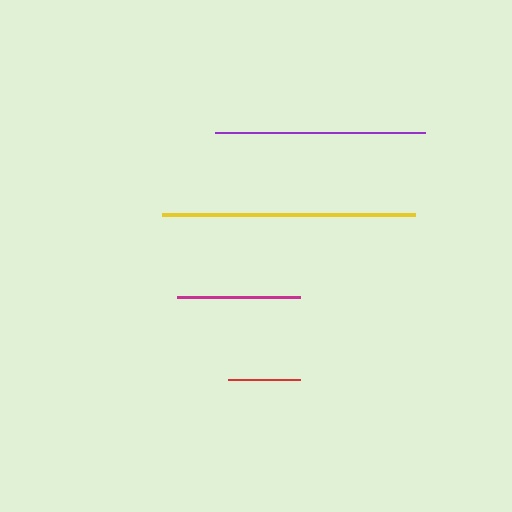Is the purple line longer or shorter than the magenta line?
The purple line is longer than the magenta line.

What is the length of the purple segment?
The purple segment is approximately 211 pixels long.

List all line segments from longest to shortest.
From longest to shortest: yellow, purple, magenta, red.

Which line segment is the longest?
The yellow line is the longest at approximately 253 pixels.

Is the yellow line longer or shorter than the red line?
The yellow line is longer than the red line.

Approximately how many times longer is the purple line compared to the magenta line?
The purple line is approximately 1.7 times the length of the magenta line.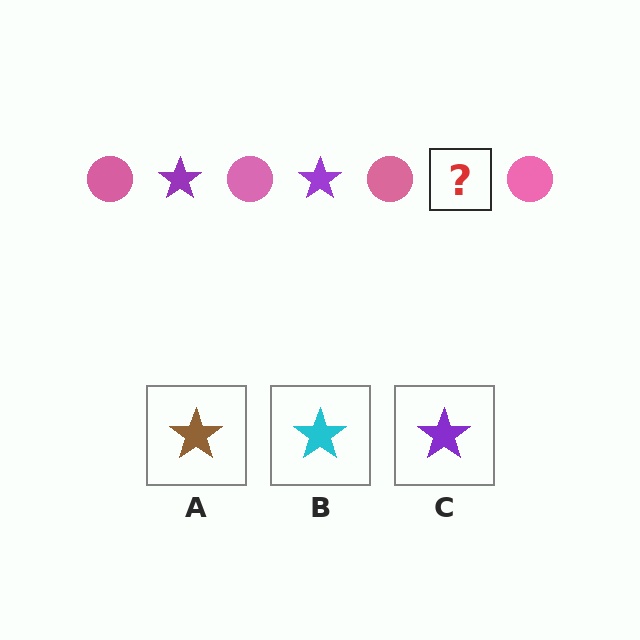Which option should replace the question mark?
Option C.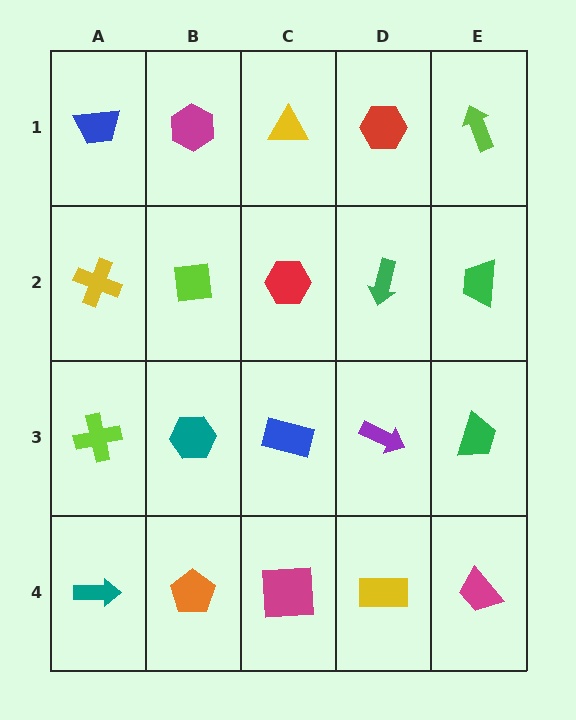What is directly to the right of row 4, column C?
A yellow rectangle.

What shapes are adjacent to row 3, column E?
A green trapezoid (row 2, column E), a magenta trapezoid (row 4, column E), a purple arrow (row 3, column D).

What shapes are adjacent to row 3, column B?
A lime square (row 2, column B), an orange pentagon (row 4, column B), a lime cross (row 3, column A), a blue rectangle (row 3, column C).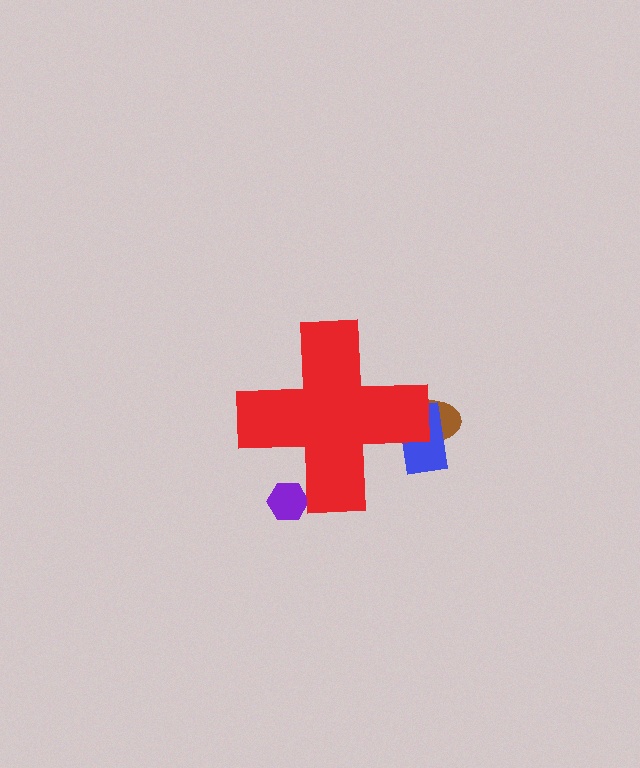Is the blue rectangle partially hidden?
Yes, the blue rectangle is partially hidden behind the red cross.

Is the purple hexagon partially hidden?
Yes, the purple hexagon is partially hidden behind the red cross.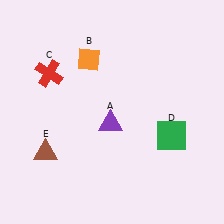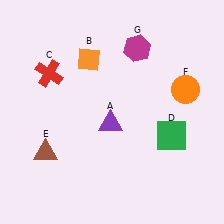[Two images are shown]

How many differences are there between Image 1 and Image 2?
There are 2 differences between the two images.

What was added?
An orange circle (F), a magenta hexagon (G) were added in Image 2.